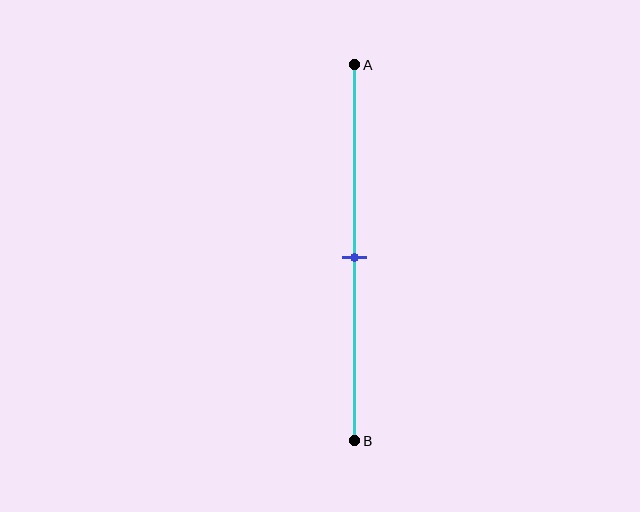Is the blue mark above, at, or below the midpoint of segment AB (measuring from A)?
The blue mark is approximately at the midpoint of segment AB.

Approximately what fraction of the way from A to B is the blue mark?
The blue mark is approximately 50% of the way from A to B.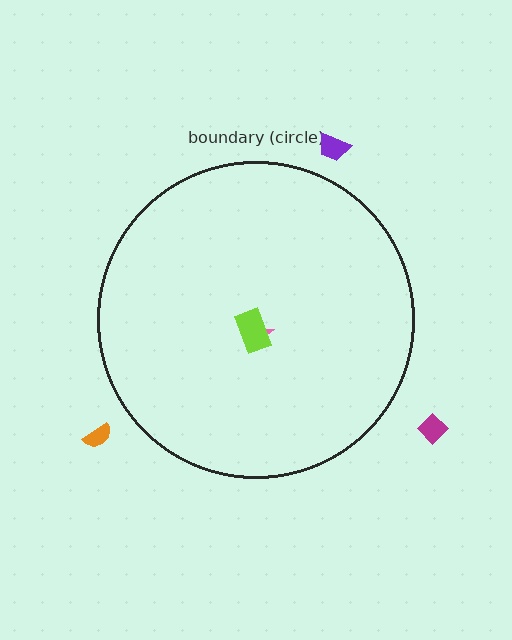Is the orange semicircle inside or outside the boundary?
Outside.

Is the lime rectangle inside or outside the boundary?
Inside.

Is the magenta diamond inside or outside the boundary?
Outside.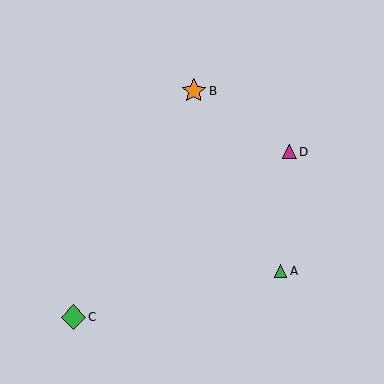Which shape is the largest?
The orange star (labeled B) is the largest.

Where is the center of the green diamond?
The center of the green diamond is at (73, 317).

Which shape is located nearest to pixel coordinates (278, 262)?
The green triangle (labeled A) at (281, 271) is nearest to that location.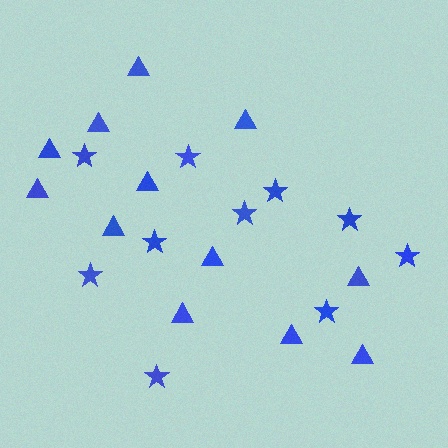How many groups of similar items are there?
There are 2 groups: one group of stars (10) and one group of triangles (12).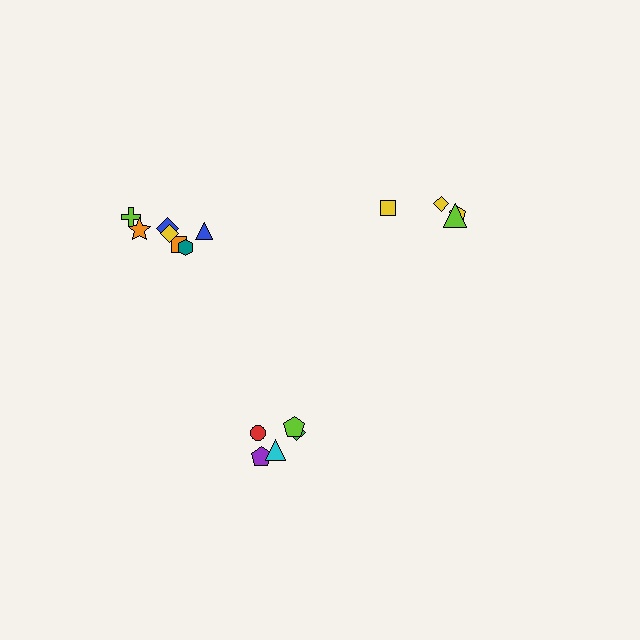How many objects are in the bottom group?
There are 5 objects.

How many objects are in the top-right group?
There are 4 objects.